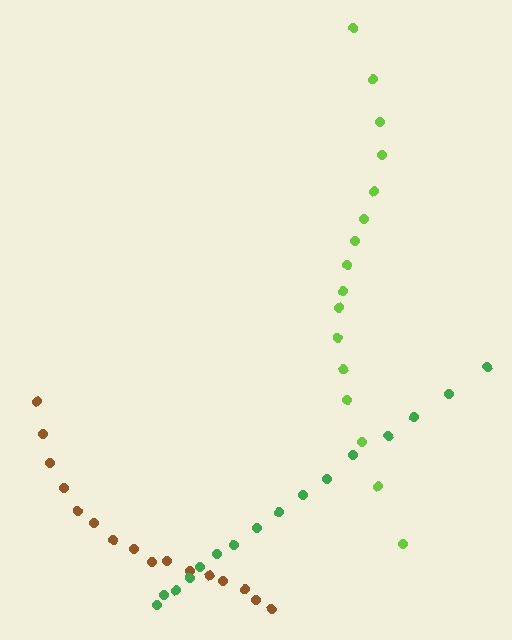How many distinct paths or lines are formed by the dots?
There are 3 distinct paths.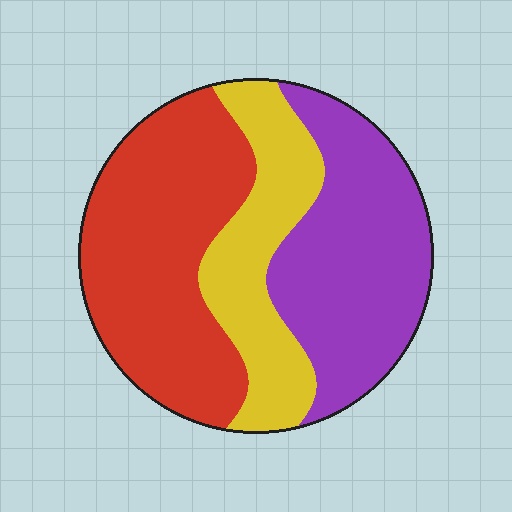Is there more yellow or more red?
Red.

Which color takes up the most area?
Red, at roughly 40%.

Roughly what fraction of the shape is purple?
Purple takes up about one third (1/3) of the shape.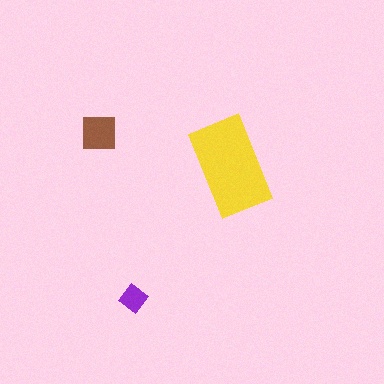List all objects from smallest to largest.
The purple diamond, the brown square, the yellow rectangle.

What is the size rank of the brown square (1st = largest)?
2nd.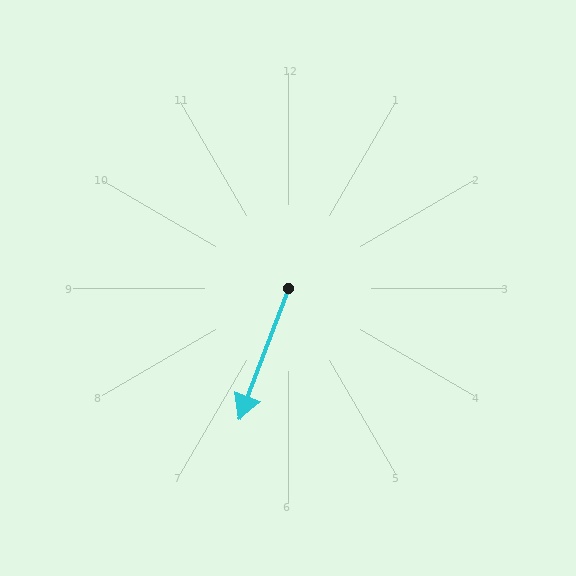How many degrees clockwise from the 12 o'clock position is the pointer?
Approximately 201 degrees.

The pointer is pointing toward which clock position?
Roughly 7 o'clock.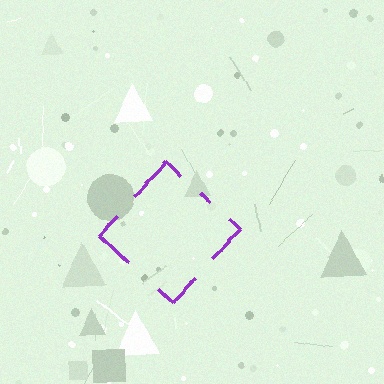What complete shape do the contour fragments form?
The contour fragments form a diamond.